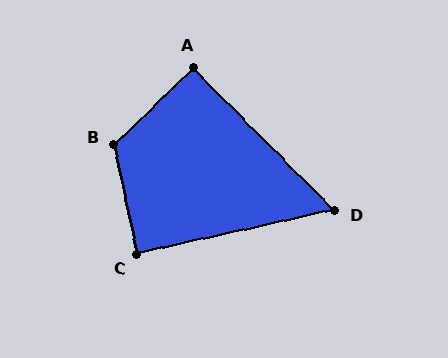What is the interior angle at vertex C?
Approximately 89 degrees (approximately right).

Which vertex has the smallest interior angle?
D, at approximately 58 degrees.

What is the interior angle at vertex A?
Approximately 91 degrees (approximately right).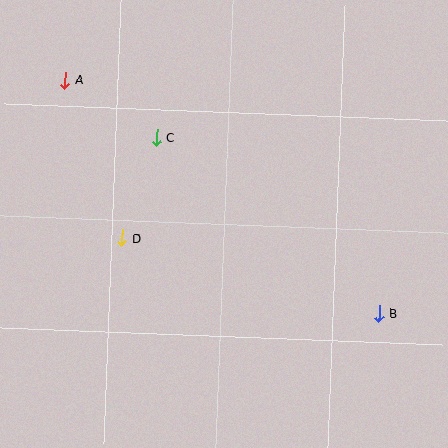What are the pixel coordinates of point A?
Point A is at (65, 80).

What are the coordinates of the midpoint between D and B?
The midpoint between D and B is at (251, 276).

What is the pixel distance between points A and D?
The distance between A and D is 168 pixels.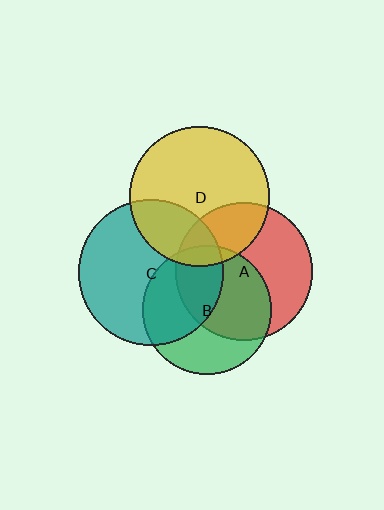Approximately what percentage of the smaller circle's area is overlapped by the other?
Approximately 45%.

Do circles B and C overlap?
Yes.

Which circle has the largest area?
Circle C (teal).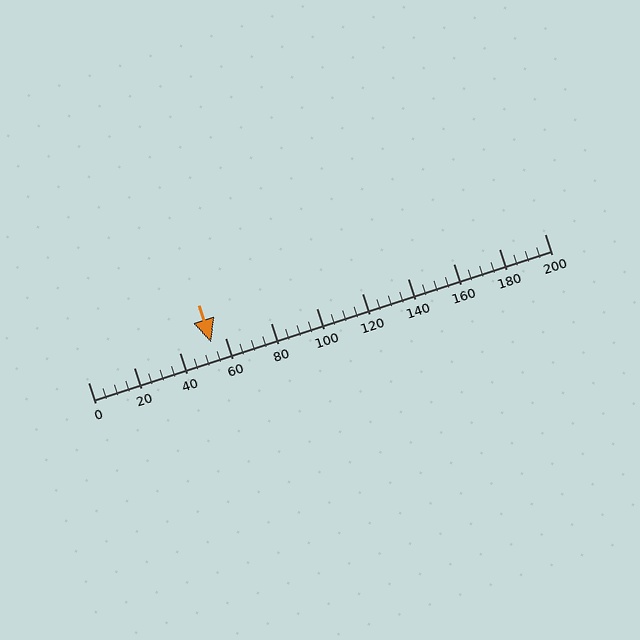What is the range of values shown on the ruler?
The ruler shows values from 0 to 200.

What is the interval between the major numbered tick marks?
The major tick marks are spaced 20 units apart.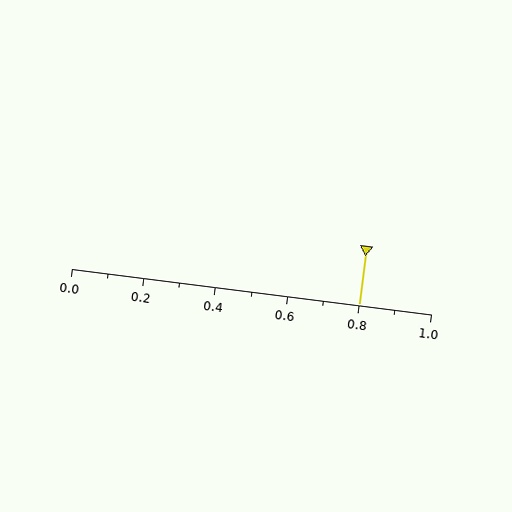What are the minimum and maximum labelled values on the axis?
The axis runs from 0.0 to 1.0.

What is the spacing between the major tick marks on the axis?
The major ticks are spaced 0.2 apart.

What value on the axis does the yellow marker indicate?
The marker indicates approximately 0.8.